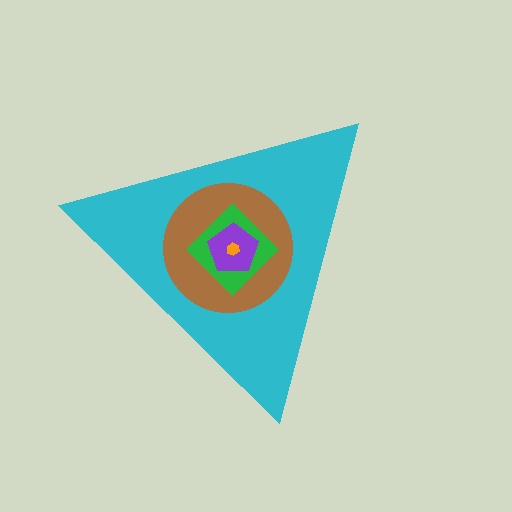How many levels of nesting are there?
5.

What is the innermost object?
The orange hexagon.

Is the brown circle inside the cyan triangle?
Yes.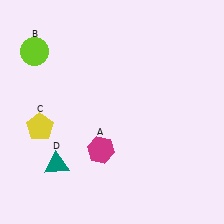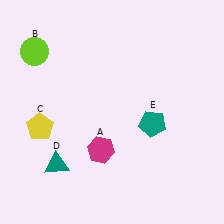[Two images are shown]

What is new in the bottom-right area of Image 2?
A teal pentagon (E) was added in the bottom-right area of Image 2.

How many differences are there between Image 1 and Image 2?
There is 1 difference between the two images.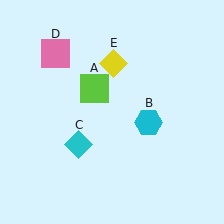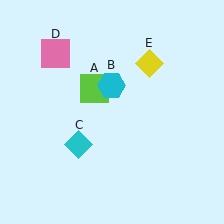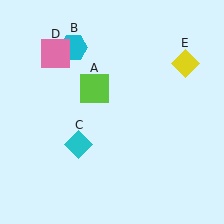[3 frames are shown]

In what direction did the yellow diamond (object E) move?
The yellow diamond (object E) moved right.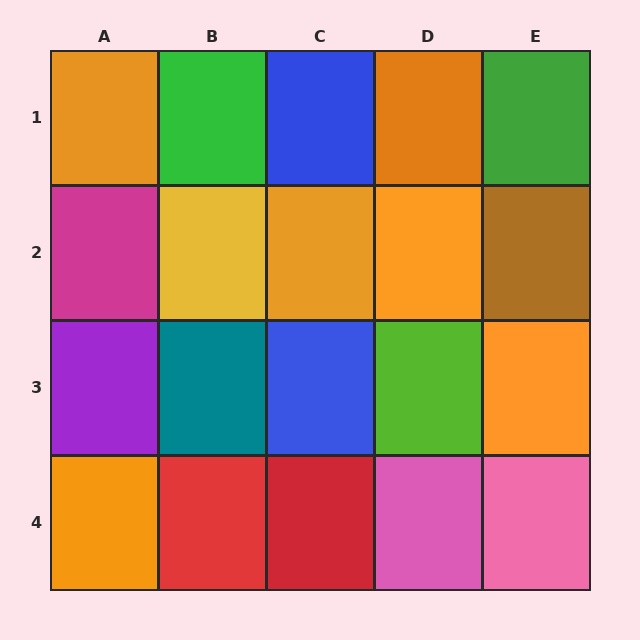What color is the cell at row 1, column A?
Orange.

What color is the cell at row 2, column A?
Magenta.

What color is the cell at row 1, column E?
Green.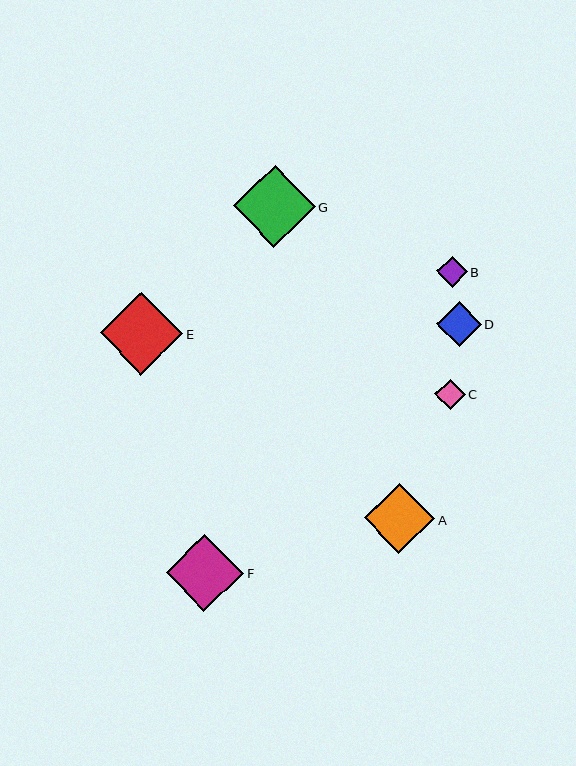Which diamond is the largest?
Diamond E is the largest with a size of approximately 83 pixels.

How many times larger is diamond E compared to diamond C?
Diamond E is approximately 2.7 times the size of diamond C.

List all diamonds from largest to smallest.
From largest to smallest: E, G, F, A, D, C, B.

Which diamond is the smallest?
Diamond B is the smallest with a size of approximately 30 pixels.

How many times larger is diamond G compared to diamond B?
Diamond G is approximately 2.7 times the size of diamond B.